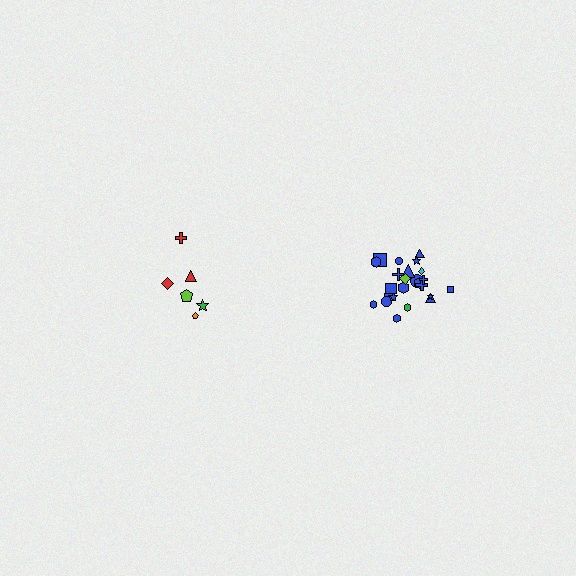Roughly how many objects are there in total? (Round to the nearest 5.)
Roughly 30 objects in total.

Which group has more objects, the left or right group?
The right group.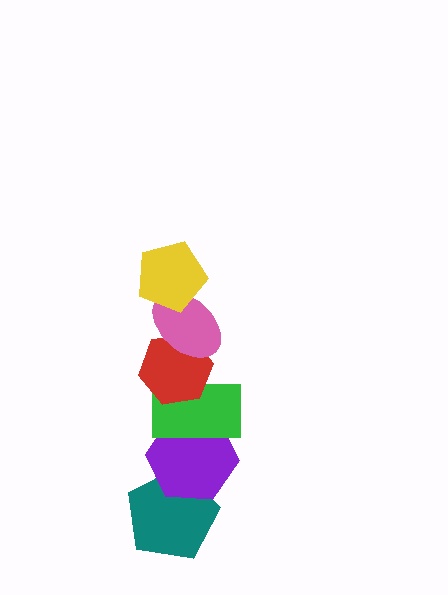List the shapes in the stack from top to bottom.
From top to bottom: the yellow pentagon, the pink ellipse, the red hexagon, the green rectangle, the purple hexagon, the teal pentagon.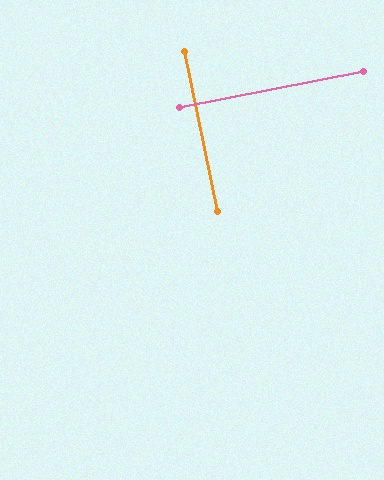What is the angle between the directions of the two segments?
Approximately 90 degrees.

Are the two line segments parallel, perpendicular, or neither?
Perpendicular — they meet at approximately 90°.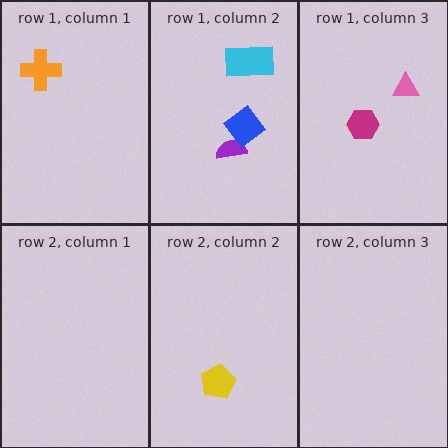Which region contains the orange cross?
The row 1, column 1 region.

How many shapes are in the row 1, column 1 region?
1.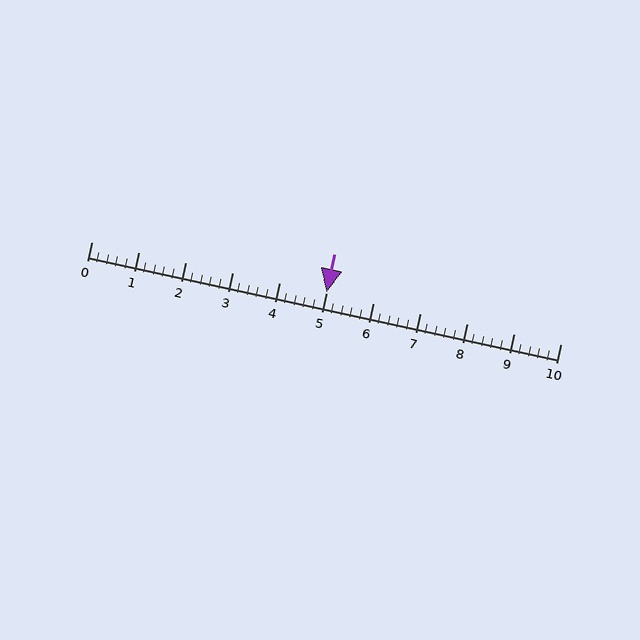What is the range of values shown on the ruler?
The ruler shows values from 0 to 10.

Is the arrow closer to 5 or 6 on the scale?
The arrow is closer to 5.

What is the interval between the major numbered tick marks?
The major tick marks are spaced 1 units apart.